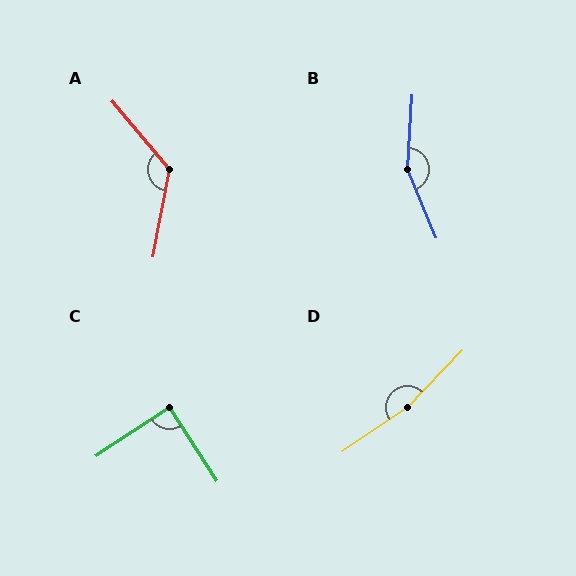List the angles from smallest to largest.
C (89°), A (129°), B (155°), D (168°).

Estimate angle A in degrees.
Approximately 129 degrees.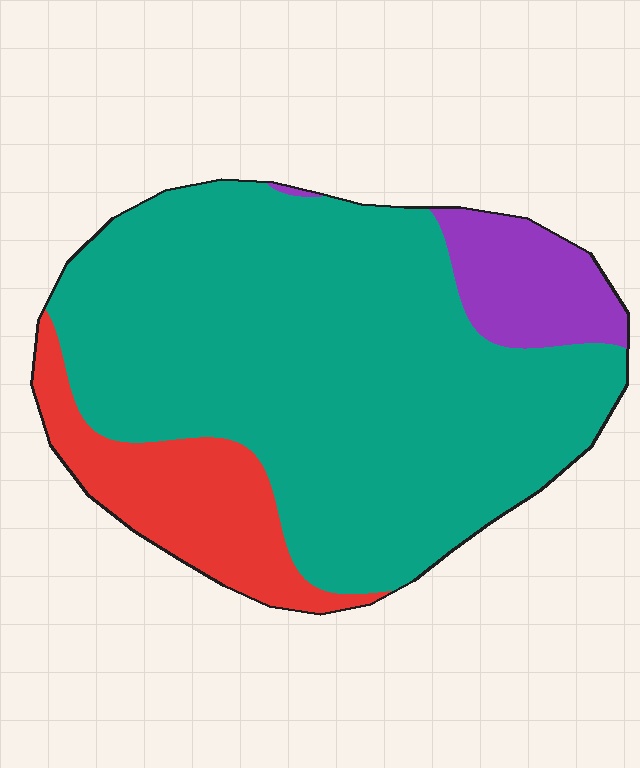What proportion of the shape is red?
Red takes up about one sixth (1/6) of the shape.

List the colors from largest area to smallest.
From largest to smallest: teal, red, purple.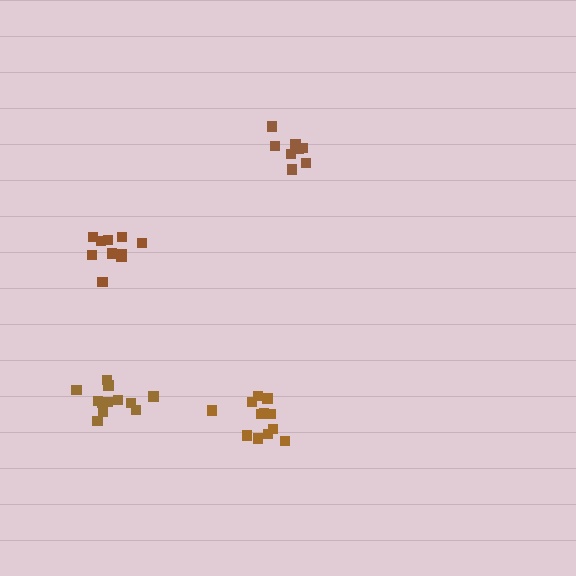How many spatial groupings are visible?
There are 4 spatial groupings.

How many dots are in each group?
Group 1: 11 dots, Group 2: 12 dots, Group 3: 9 dots, Group 4: 12 dots (44 total).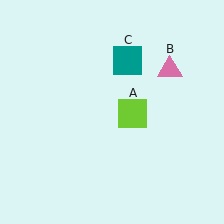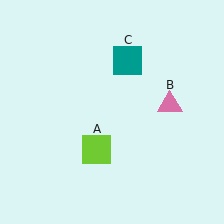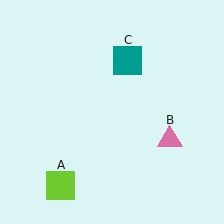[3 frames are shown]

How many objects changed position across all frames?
2 objects changed position: lime square (object A), pink triangle (object B).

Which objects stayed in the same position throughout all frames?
Teal square (object C) remained stationary.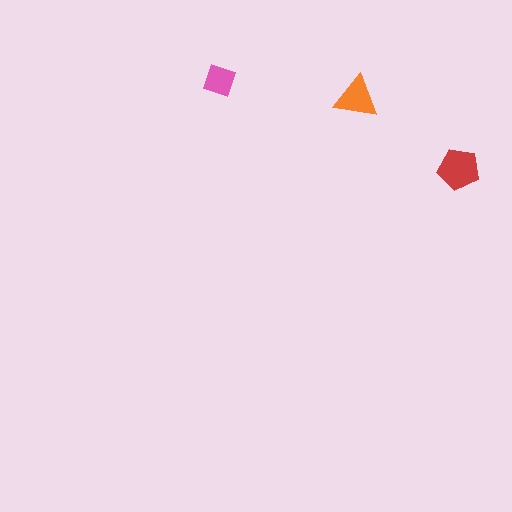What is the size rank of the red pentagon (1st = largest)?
1st.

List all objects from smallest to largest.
The pink diamond, the orange triangle, the red pentagon.